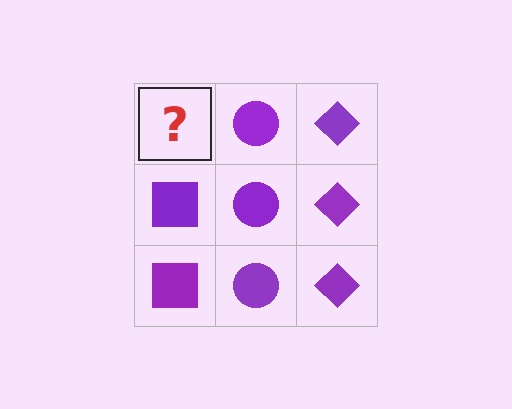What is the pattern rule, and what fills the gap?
The rule is that each column has a consistent shape. The gap should be filled with a purple square.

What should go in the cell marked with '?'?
The missing cell should contain a purple square.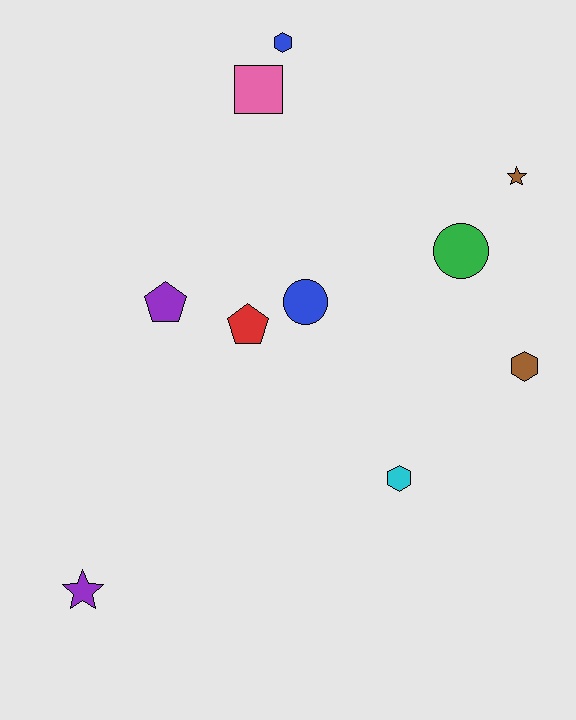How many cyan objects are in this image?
There is 1 cyan object.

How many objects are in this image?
There are 10 objects.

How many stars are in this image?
There are 2 stars.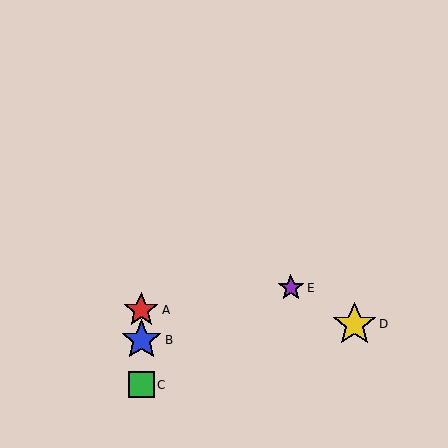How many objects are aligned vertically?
3 objects (A, B, C) are aligned vertically.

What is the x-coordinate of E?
Object E is at x≈291.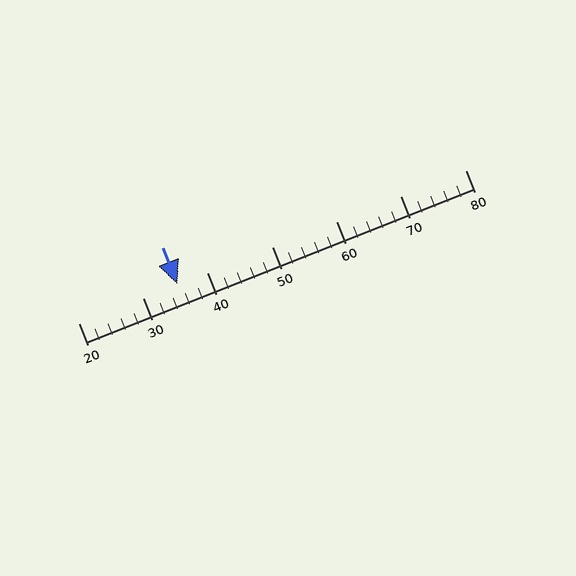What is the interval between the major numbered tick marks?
The major tick marks are spaced 10 units apart.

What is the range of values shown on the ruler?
The ruler shows values from 20 to 80.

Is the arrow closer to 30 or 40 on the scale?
The arrow is closer to 40.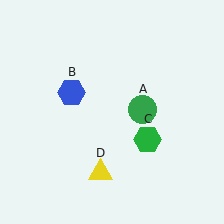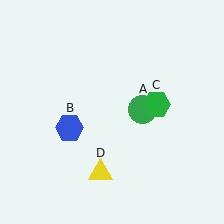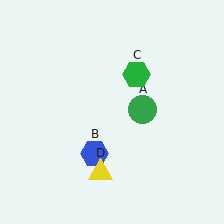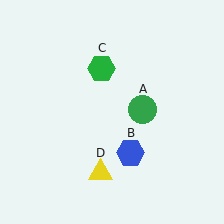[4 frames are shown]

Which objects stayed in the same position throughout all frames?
Green circle (object A) and yellow triangle (object D) remained stationary.